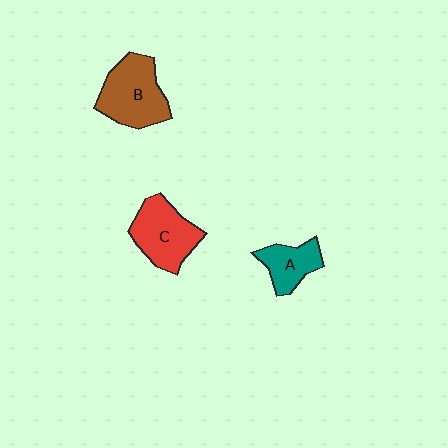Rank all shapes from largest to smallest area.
From largest to smallest: B (brown), C (red), A (teal).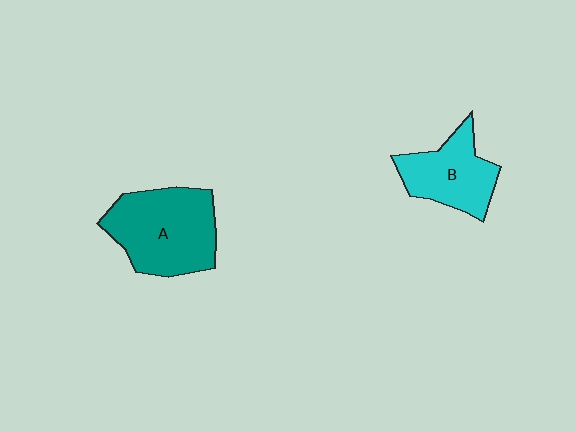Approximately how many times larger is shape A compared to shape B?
Approximately 1.4 times.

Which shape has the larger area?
Shape A (teal).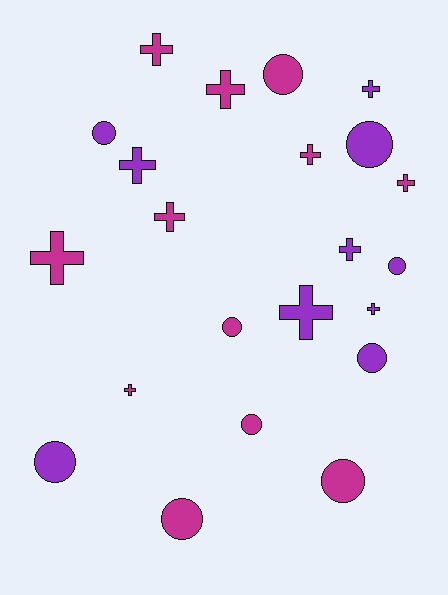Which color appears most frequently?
Magenta, with 12 objects.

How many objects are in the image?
There are 22 objects.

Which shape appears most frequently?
Cross, with 12 objects.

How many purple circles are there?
There are 5 purple circles.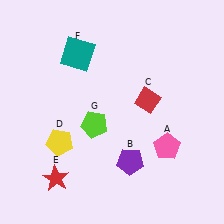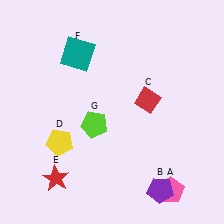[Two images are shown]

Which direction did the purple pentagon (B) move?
The purple pentagon (B) moved right.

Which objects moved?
The objects that moved are: the pink pentagon (A), the purple pentagon (B).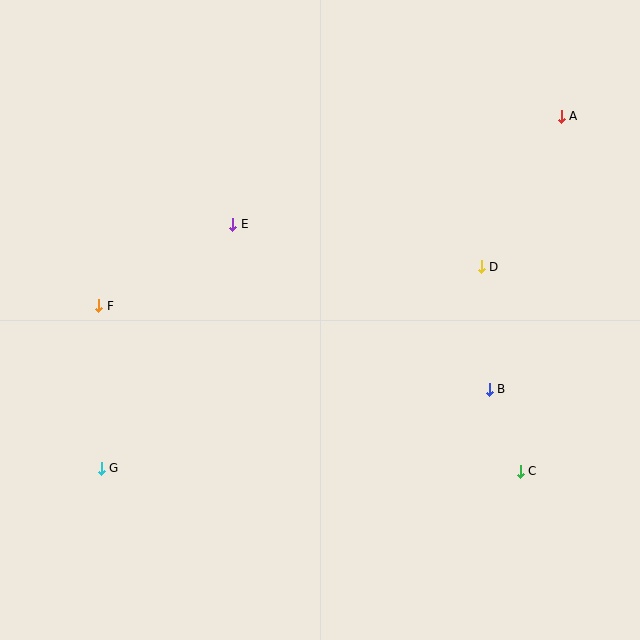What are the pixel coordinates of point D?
Point D is at (481, 267).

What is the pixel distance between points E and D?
The distance between E and D is 252 pixels.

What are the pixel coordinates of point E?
Point E is at (233, 224).